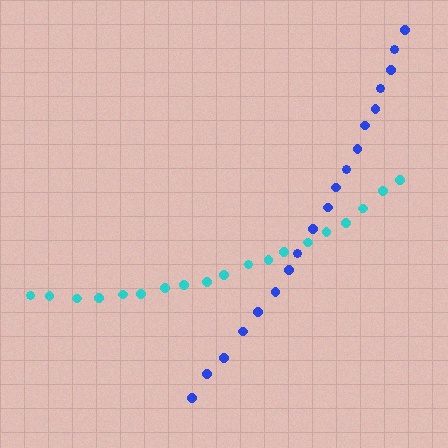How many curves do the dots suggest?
There are 2 distinct paths.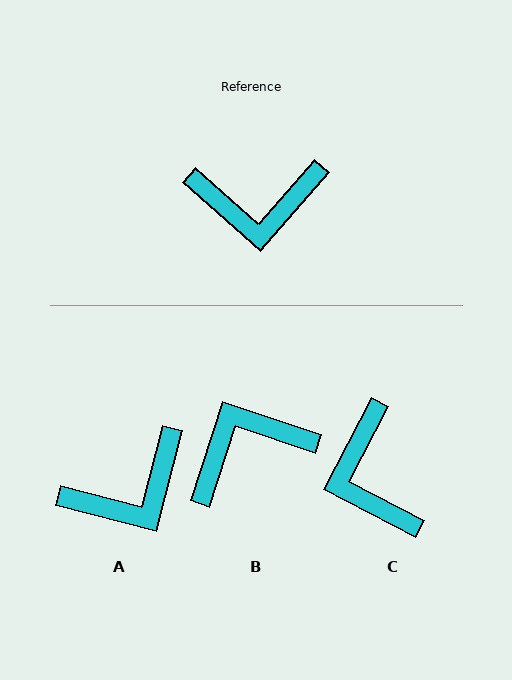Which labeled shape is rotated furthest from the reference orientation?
B, about 157 degrees away.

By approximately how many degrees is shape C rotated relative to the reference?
Approximately 76 degrees clockwise.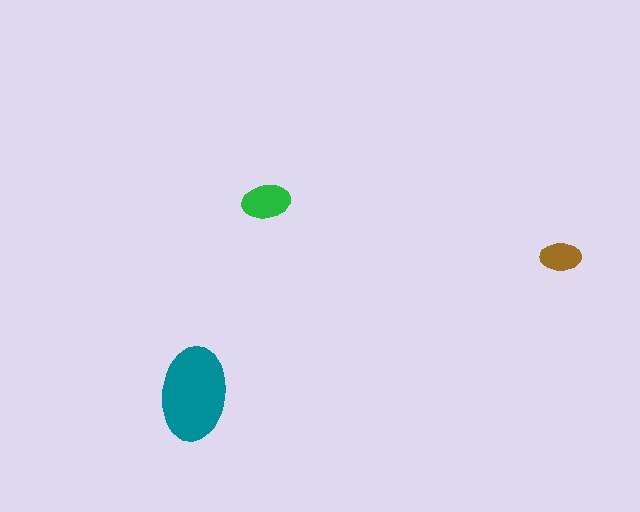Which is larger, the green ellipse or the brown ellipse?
The green one.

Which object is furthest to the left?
The teal ellipse is leftmost.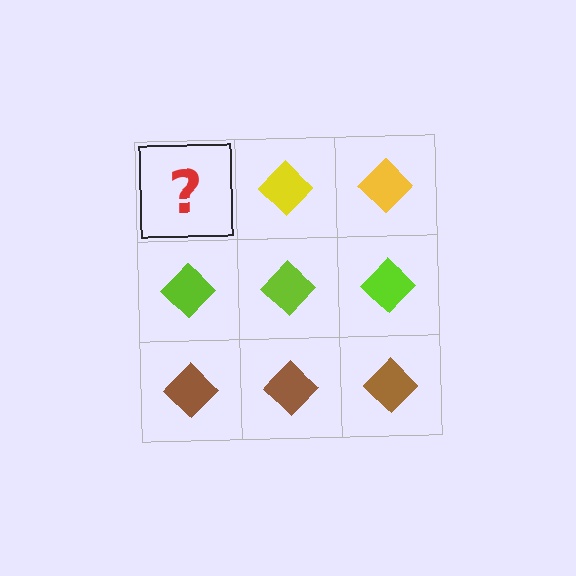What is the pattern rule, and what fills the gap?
The rule is that each row has a consistent color. The gap should be filled with a yellow diamond.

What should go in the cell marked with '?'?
The missing cell should contain a yellow diamond.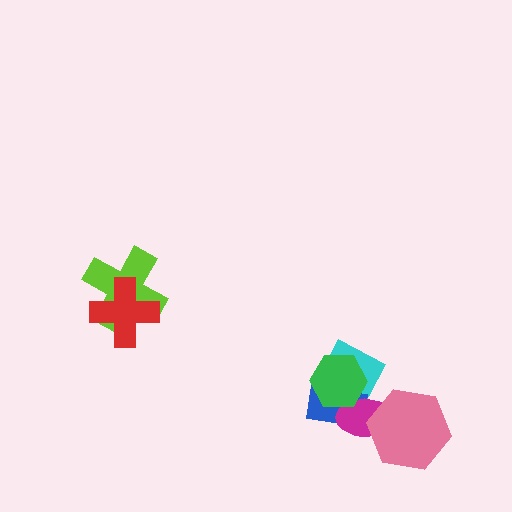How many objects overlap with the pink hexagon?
1 object overlaps with the pink hexagon.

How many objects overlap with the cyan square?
3 objects overlap with the cyan square.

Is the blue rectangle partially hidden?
Yes, it is partially covered by another shape.